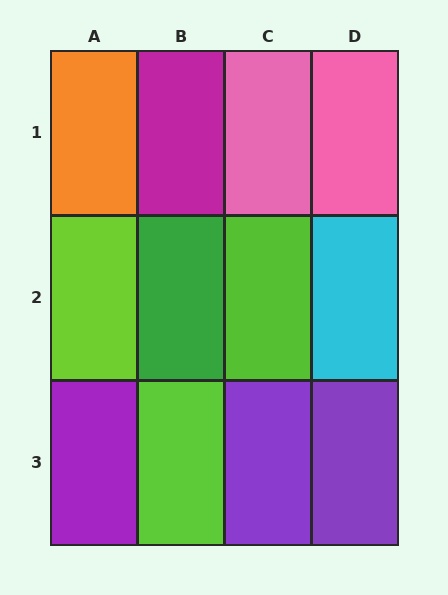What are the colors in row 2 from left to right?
Lime, green, lime, cyan.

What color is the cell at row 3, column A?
Purple.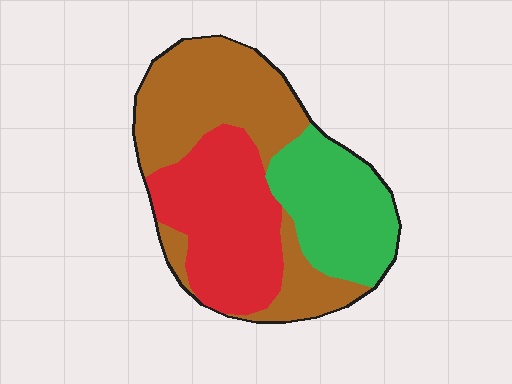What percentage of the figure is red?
Red takes up about one third (1/3) of the figure.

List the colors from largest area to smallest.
From largest to smallest: brown, red, green.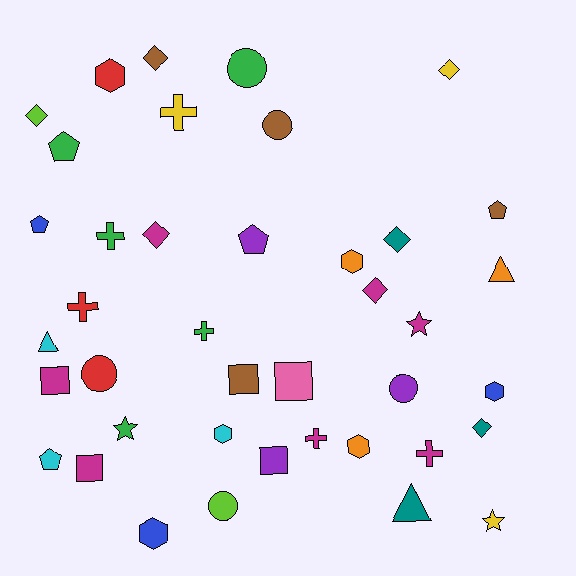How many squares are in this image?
There are 5 squares.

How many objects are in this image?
There are 40 objects.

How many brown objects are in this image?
There are 4 brown objects.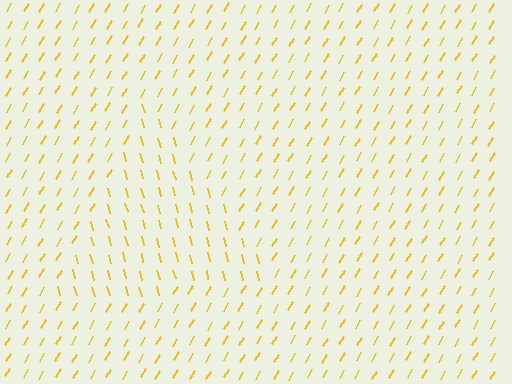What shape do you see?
I see a triangle.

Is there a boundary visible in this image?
Yes, there is a texture boundary formed by a change in line orientation.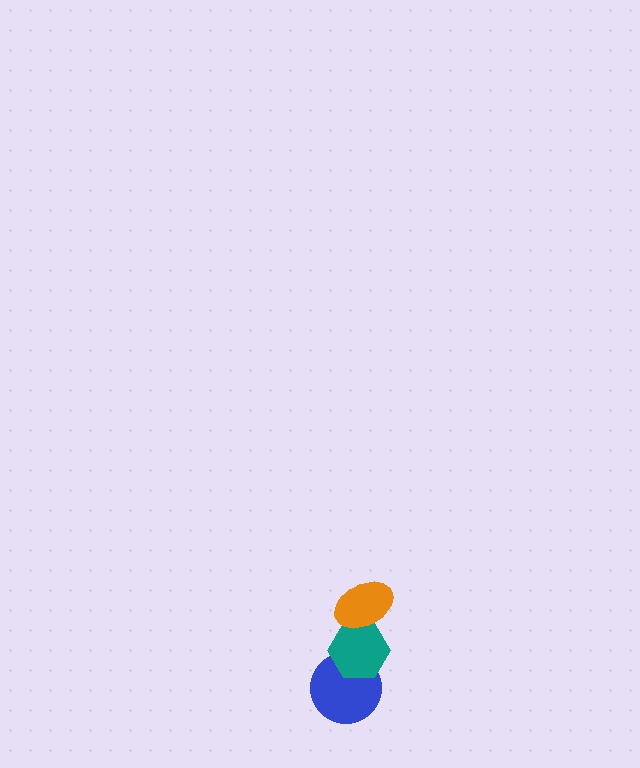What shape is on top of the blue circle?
The teal hexagon is on top of the blue circle.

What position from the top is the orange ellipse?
The orange ellipse is 1st from the top.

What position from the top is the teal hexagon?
The teal hexagon is 2nd from the top.